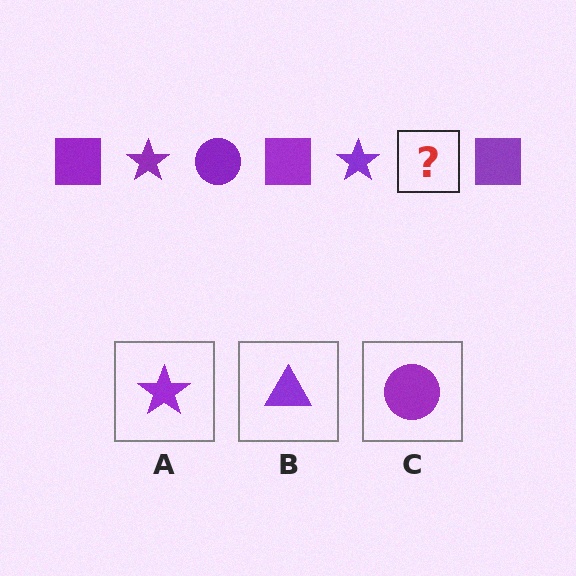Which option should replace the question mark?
Option C.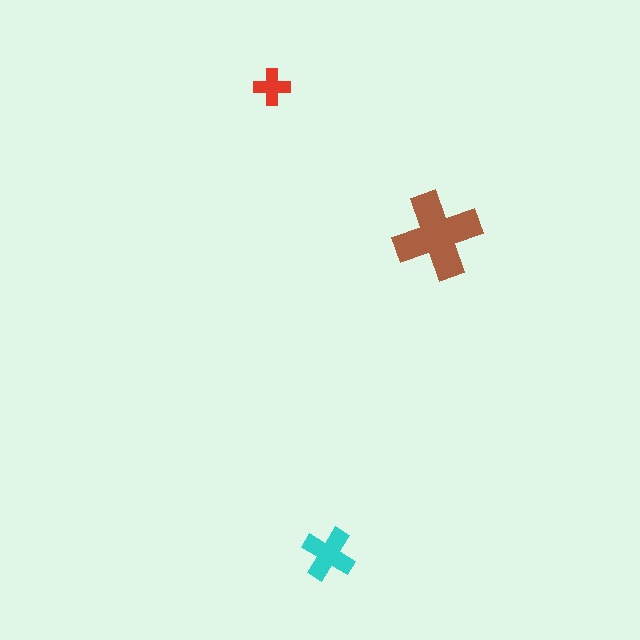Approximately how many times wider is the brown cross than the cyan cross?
About 1.5 times wider.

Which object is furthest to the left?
The red cross is leftmost.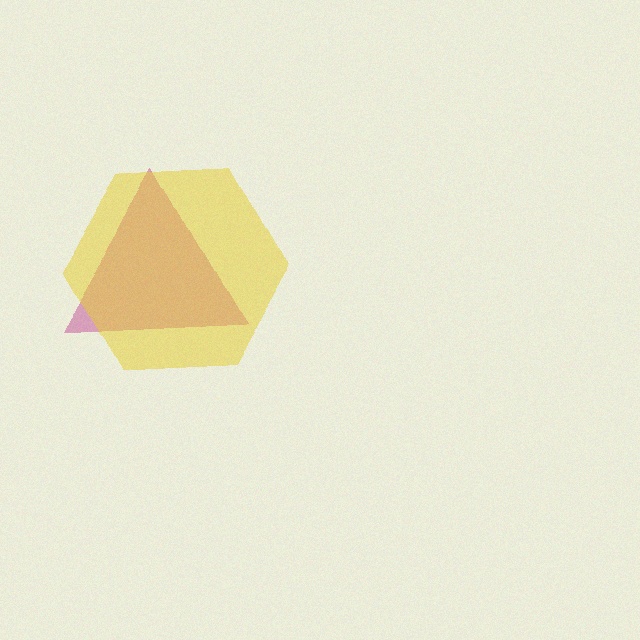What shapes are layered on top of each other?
The layered shapes are: a magenta triangle, a yellow hexagon.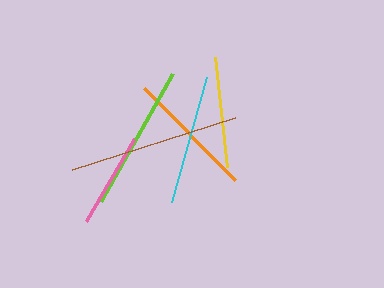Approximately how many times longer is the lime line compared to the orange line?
The lime line is approximately 1.1 times the length of the orange line.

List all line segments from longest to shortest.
From longest to shortest: brown, lime, cyan, orange, yellow, pink.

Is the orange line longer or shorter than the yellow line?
The orange line is longer than the yellow line.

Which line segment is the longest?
The brown line is the longest at approximately 172 pixels.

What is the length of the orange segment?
The orange segment is approximately 129 pixels long.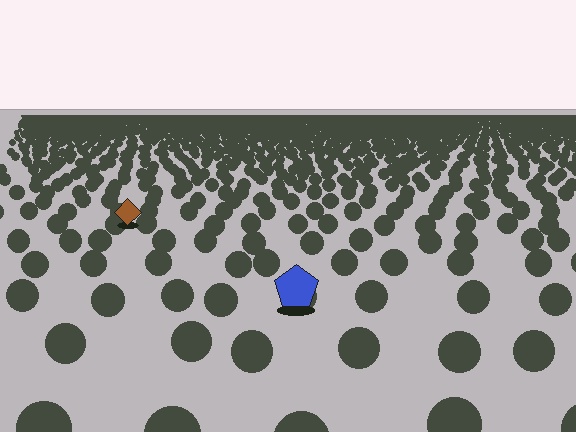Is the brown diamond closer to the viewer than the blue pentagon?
No. The blue pentagon is closer — you can tell from the texture gradient: the ground texture is coarser near it.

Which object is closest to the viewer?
The blue pentagon is closest. The texture marks near it are larger and more spread out.